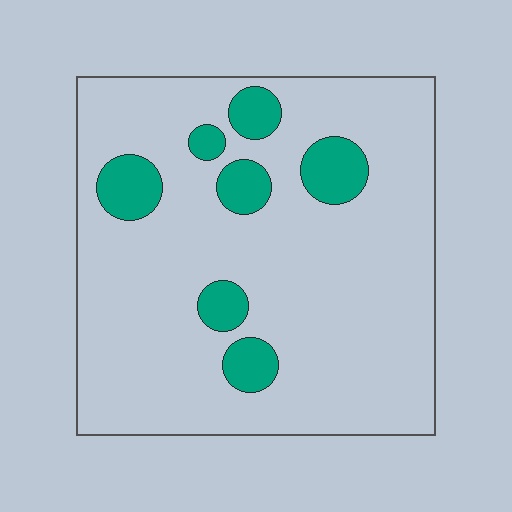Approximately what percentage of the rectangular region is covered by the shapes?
Approximately 15%.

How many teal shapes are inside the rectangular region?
7.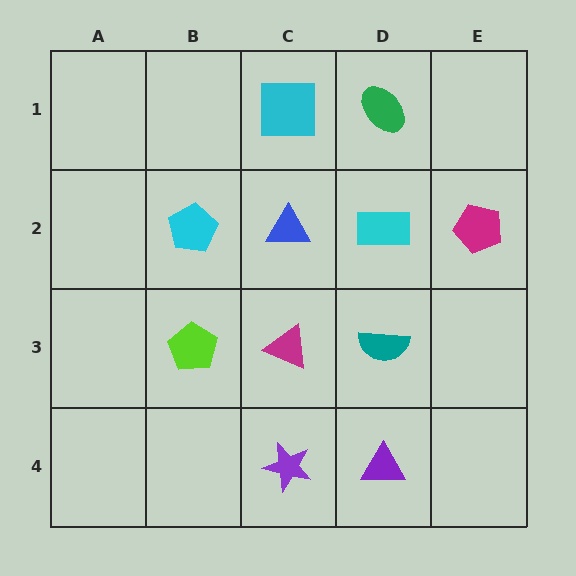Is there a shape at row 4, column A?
No, that cell is empty.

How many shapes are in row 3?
3 shapes.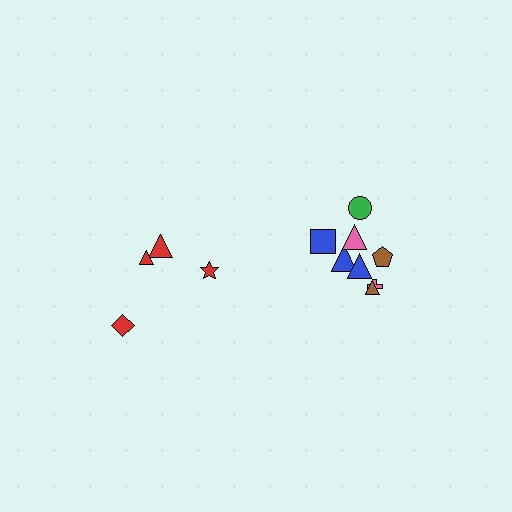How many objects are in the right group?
There are 8 objects.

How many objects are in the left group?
There are 4 objects.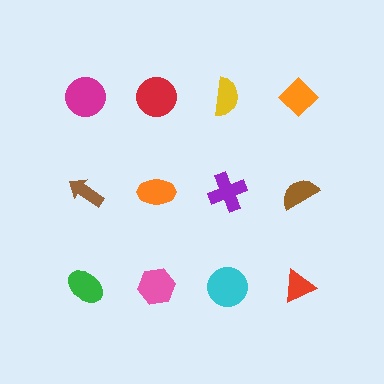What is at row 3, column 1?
A green ellipse.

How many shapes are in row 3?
4 shapes.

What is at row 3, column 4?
A red triangle.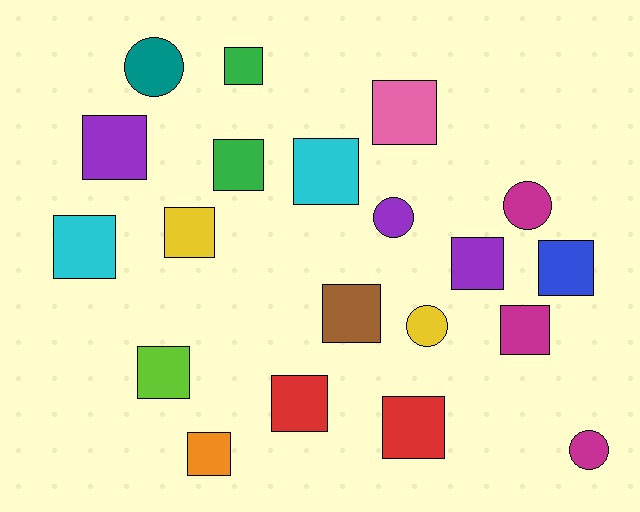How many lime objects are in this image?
There is 1 lime object.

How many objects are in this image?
There are 20 objects.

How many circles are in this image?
There are 5 circles.